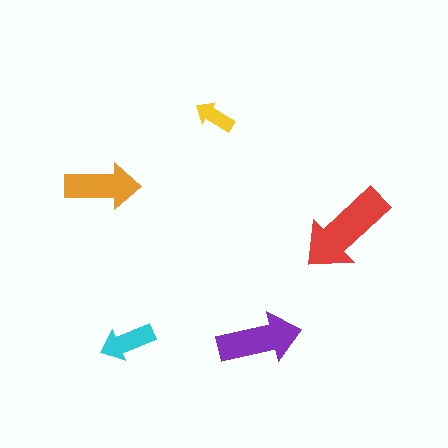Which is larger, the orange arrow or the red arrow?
The red one.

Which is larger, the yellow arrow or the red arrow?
The red one.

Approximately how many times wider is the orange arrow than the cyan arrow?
About 1.5 times wider.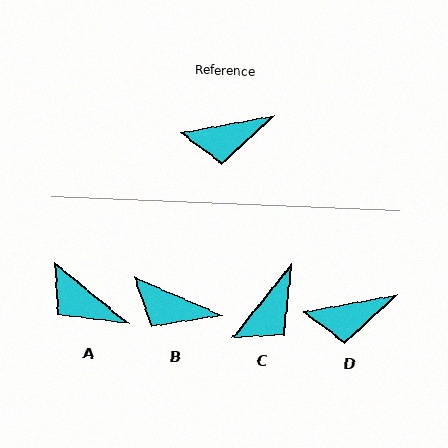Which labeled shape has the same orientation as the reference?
D.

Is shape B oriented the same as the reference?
No, it is off by about 34 degrees.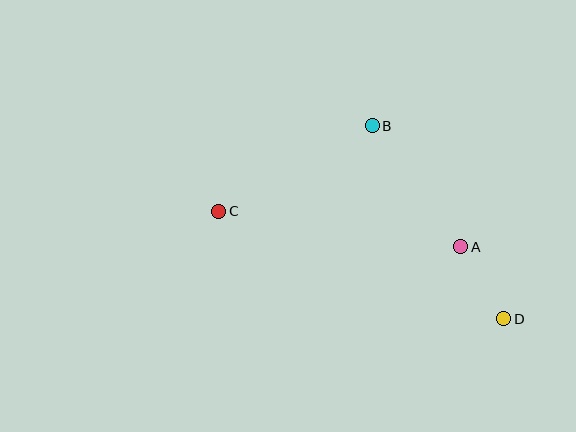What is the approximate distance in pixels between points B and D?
The distance between B and D is approximately 233 pixels.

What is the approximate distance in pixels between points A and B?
The distance between A and B is approximately 150 pixels.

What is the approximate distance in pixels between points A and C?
The distance between A and C is approximately 245 pixels.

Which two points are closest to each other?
Points A and D are closest to each other.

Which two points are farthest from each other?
Points C and D are farthest from each other.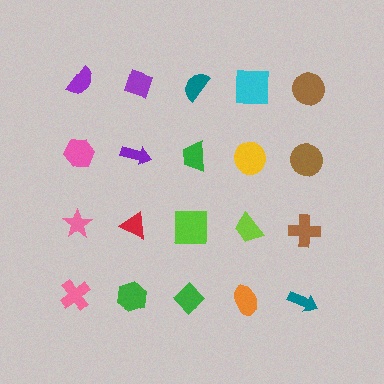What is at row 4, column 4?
An orange ellipse.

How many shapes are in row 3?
5 shapes.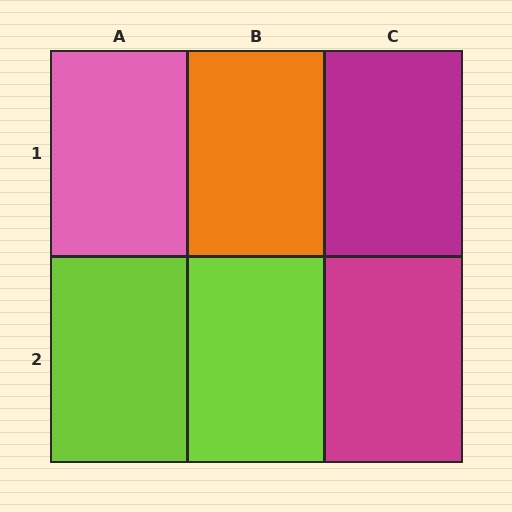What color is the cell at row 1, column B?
Orange.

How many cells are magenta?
2 cells are magenta.